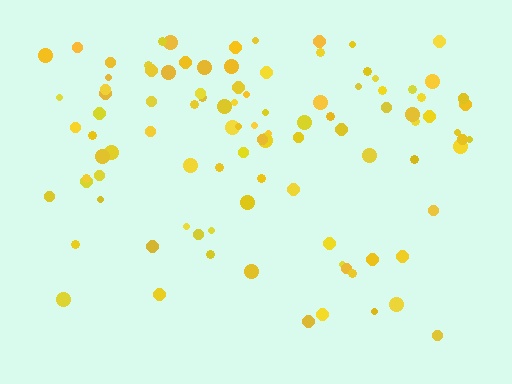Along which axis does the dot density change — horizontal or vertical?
Vertical.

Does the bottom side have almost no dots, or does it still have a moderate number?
Still a moderate number, just noticeably fewer than the top.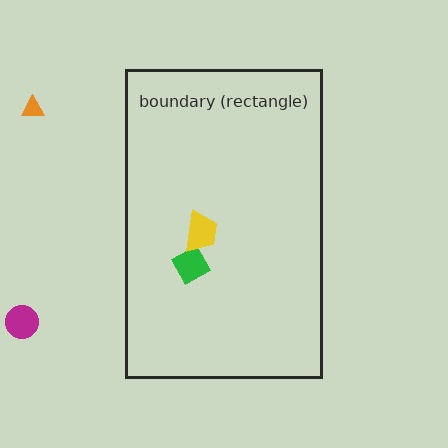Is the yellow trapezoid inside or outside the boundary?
Inside.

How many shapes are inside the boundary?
2 inside, 2 outside.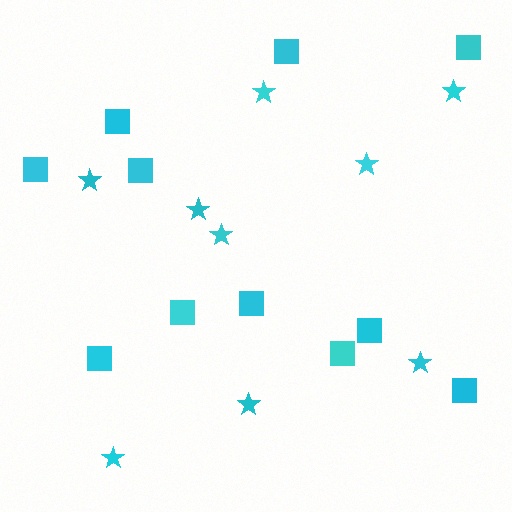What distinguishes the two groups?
There are 2 groups: one group of squares (11) and one group of stars (9).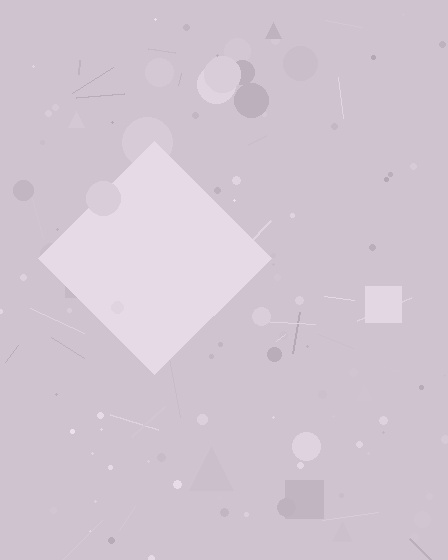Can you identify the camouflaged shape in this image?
The camouflaged shape is a diamond.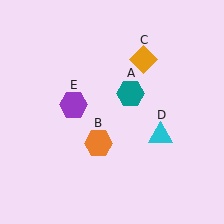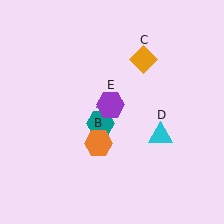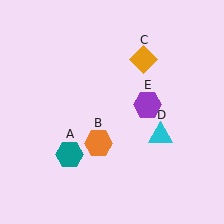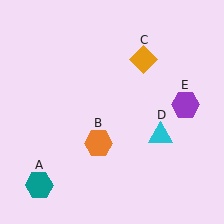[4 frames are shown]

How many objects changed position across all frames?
2 objects changed position: teal hexagon (object A), purple hexagon (object E).